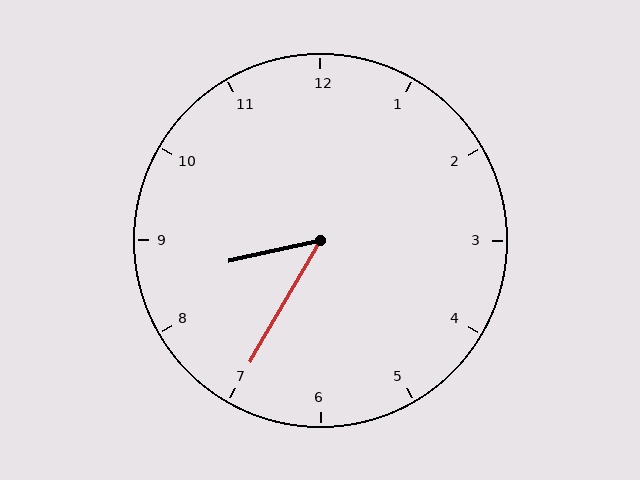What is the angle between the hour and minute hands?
Approximately 48 degrees.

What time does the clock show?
8:35.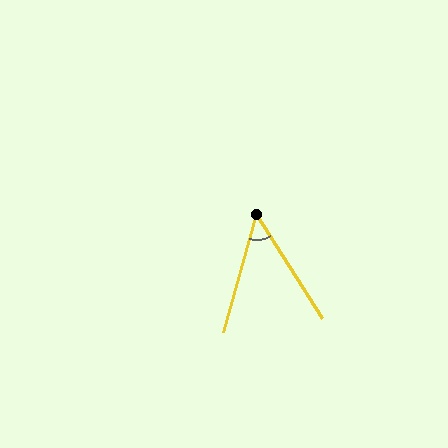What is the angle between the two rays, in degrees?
Approximately 48 degrees.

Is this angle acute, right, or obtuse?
It is acute.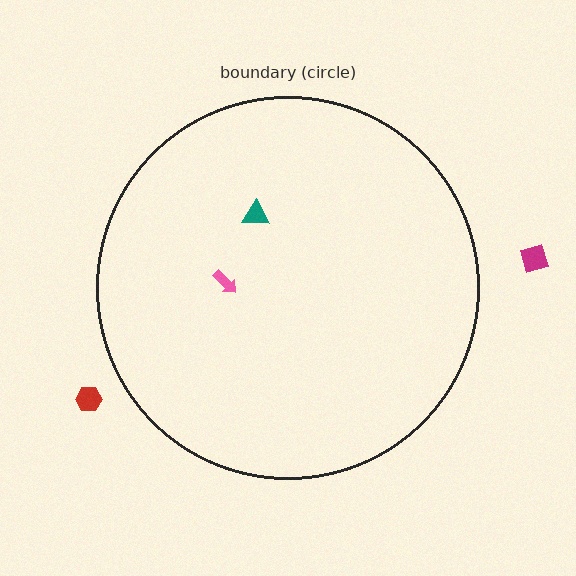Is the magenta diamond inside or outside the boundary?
Outside.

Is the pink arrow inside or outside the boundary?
Inside.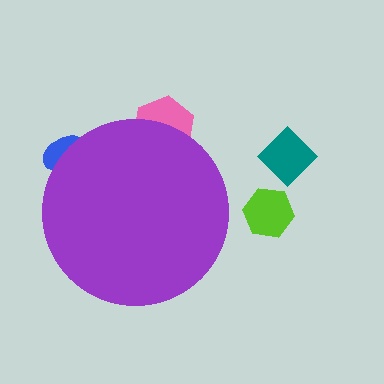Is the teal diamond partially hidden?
No, the teal diamond is fully visible.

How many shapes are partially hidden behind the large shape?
2 shapes are partially hidden.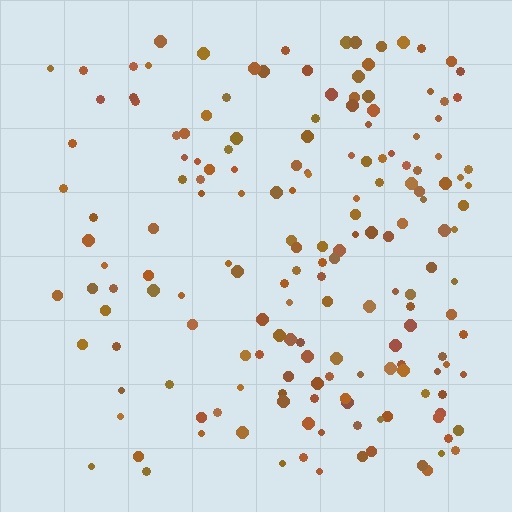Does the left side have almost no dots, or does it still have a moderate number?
Still a moderate number, just noticeably fewer than the right.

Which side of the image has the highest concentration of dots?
The right.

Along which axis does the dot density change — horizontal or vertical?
Horizontal.